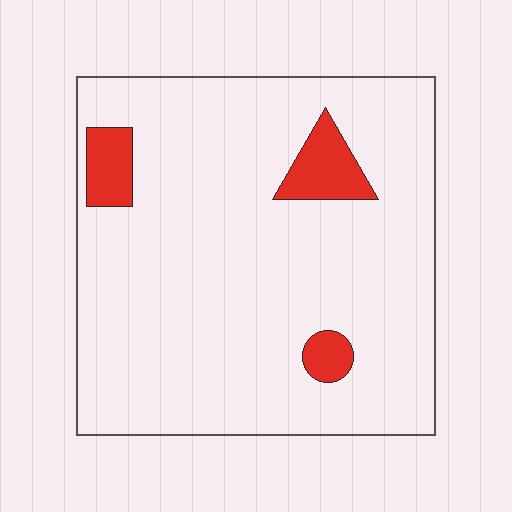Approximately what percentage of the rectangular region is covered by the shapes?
Approximately 10%.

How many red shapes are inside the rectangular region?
3.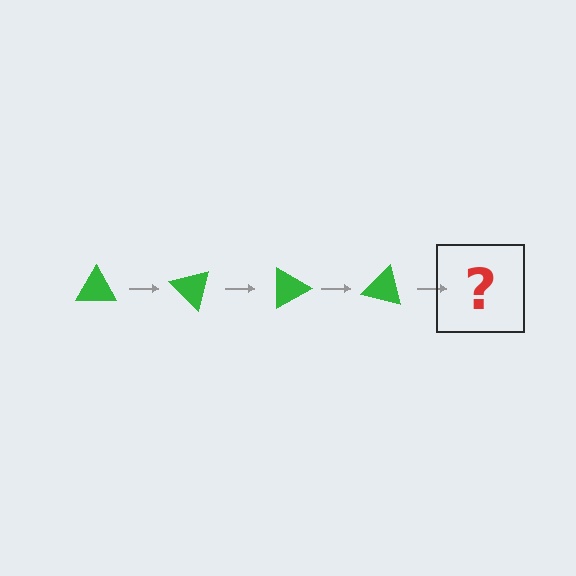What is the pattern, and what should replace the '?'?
The pattern is that the triangle rotates 45 degrees each step. The '?' should be a green triangle rotated 180 degrees.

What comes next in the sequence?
The next element should be a green triangle rotated 180 degrees.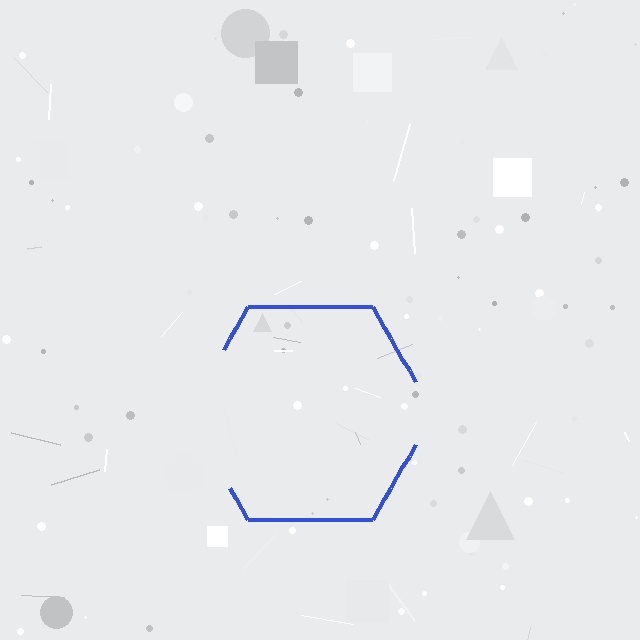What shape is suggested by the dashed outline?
The dashed outline suggests a hexagon.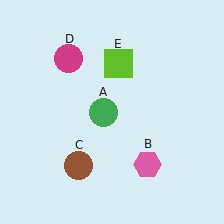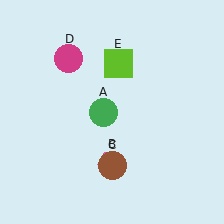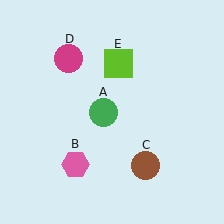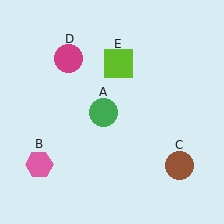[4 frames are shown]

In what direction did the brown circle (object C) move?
The brown circle (object C) moved right.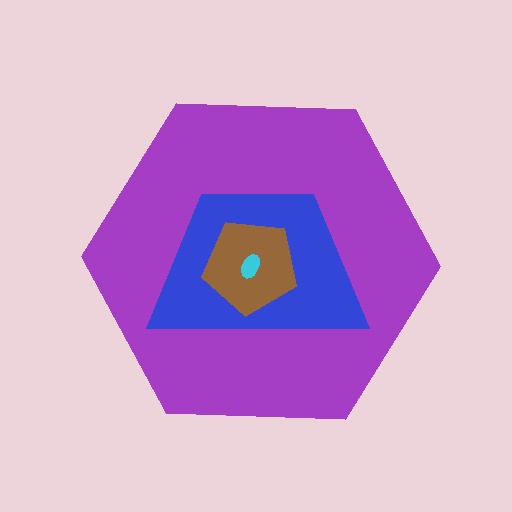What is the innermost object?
The cyan ellipse.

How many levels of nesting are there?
4.